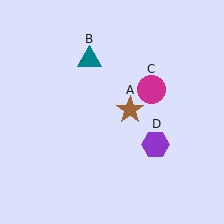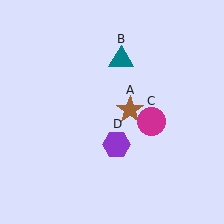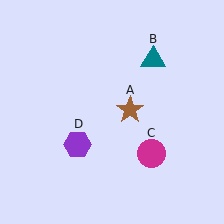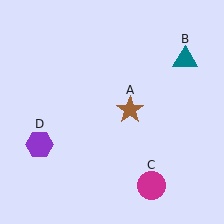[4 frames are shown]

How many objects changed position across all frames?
3 objects changed position: teal triangle (object B), magenta circle (object C), purple hexagon (object D).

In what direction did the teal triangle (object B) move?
The teal triangle (object B) moved right.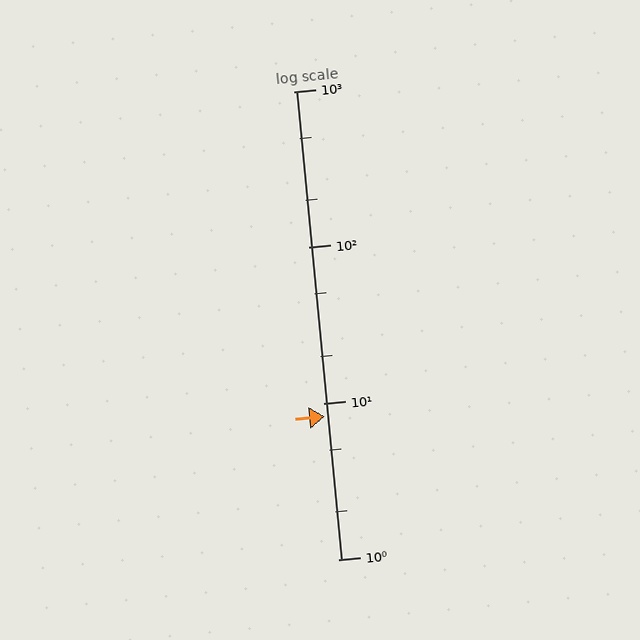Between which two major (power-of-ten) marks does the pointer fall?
The pointer is between 1 and 10.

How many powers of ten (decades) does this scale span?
The scale spans 3 decades, from 1 to 1000.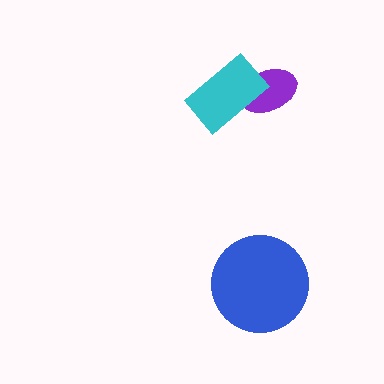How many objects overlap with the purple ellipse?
1 object overlaps with the purple ellipse.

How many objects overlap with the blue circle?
0 objects overlap with the blue circle.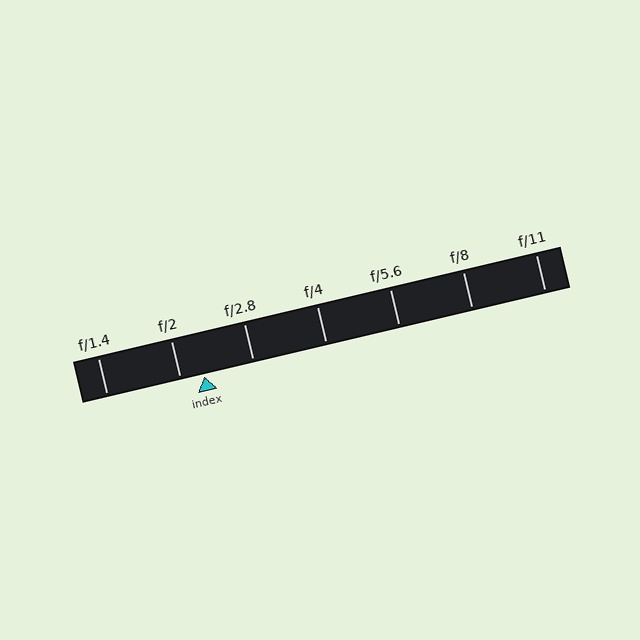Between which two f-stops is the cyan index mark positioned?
The index mark is between f/2 and f/2.8.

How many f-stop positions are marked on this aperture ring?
There are 7 f-stop positions marked.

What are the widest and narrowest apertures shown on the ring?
The widest aperture shown is f/1.4 and the narrowest is f/11.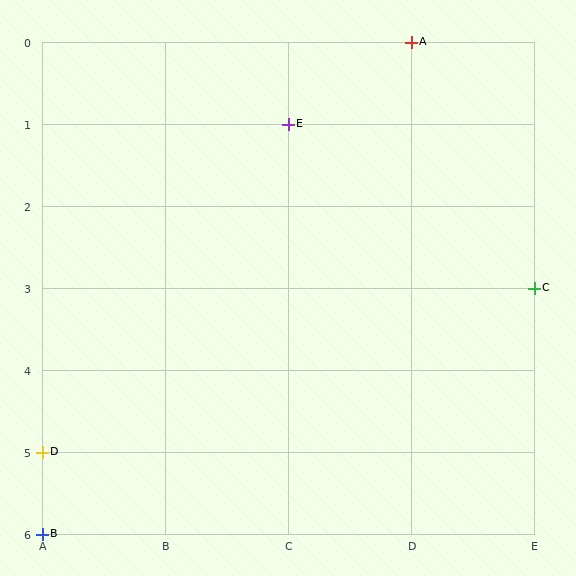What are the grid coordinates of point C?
Point C is at grid coordinates (E, 3).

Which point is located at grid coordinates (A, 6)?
Point B is at (A, 6).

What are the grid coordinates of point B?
Point B is at grid coordinates (A, 6).